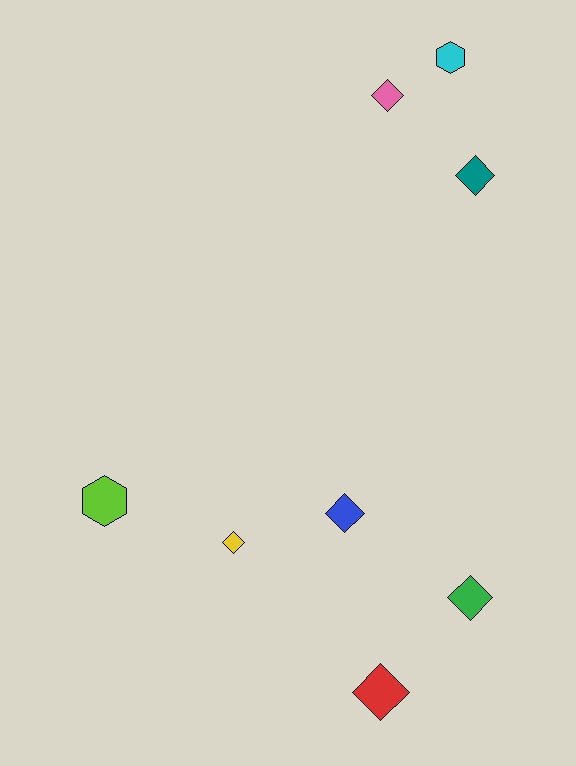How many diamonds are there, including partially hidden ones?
There are 6 diamonds.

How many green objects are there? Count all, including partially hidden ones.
There is 1 green object.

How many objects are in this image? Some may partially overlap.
There are 8 objects.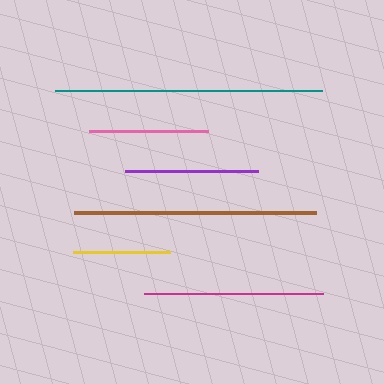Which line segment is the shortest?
The yellow line is the shortest at approximately 97 pixels.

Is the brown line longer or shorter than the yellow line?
The brown line is longer than the yellow line.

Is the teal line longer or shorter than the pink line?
The teal line is longer than the pink line.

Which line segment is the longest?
The teal line is the longest at approximately 266 pixels.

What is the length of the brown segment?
The brown segment is approximately 241 pixels long.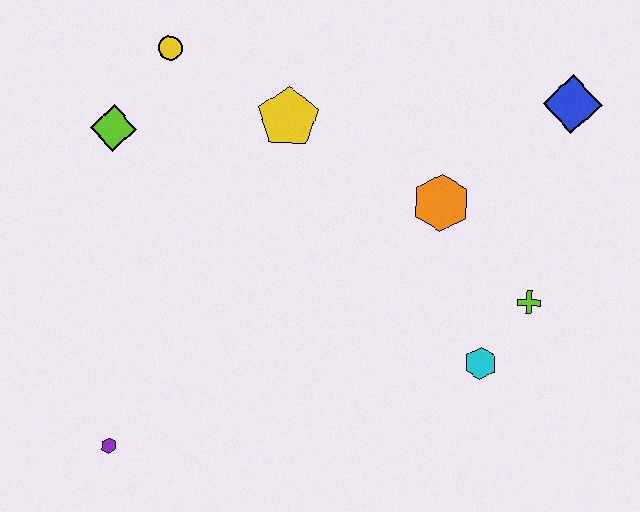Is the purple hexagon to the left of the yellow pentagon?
Yes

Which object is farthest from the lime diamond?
The blue diamond is farthest from the lime diamond.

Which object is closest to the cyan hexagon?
The lime cross is closest to the cyan hexagon.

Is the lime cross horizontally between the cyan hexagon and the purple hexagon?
No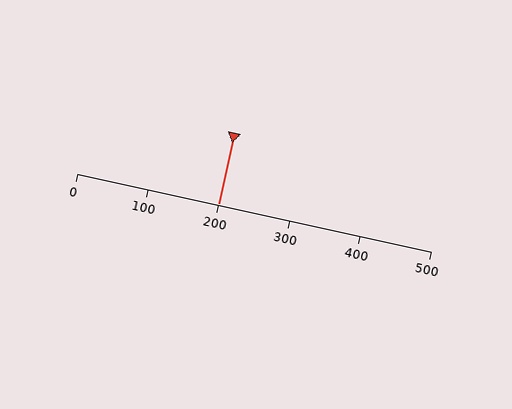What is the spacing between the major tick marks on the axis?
The major ticks are spaced 100 apart.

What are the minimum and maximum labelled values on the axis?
The axis runs from 0 to 500.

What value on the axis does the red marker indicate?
The marker indicates approximately 200.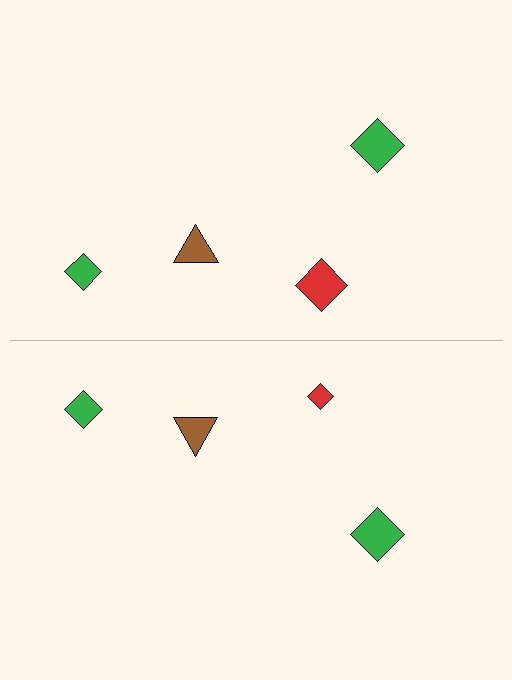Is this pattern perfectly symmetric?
No, the pattern is not perfectly symmetric. The red diamond on the bottom side has a different size than its mirror counterpart.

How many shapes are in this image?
There are 8 shapes in this image.